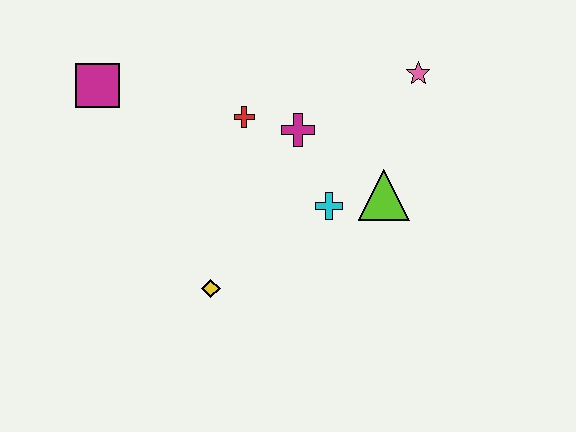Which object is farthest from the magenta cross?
The magenta square is farthest from the magenta cross.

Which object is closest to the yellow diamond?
The cyan cross is closest to the yellow diamond.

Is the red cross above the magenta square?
No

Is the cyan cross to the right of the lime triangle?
No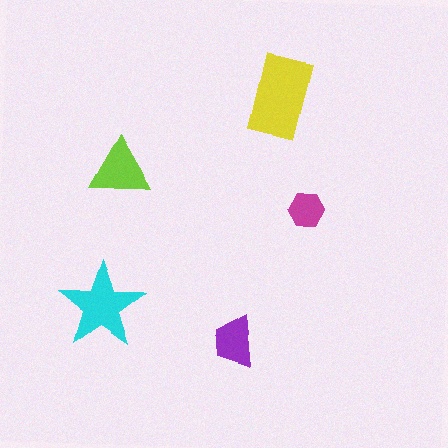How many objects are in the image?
There are 5 objects in the image.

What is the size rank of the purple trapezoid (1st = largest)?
4th.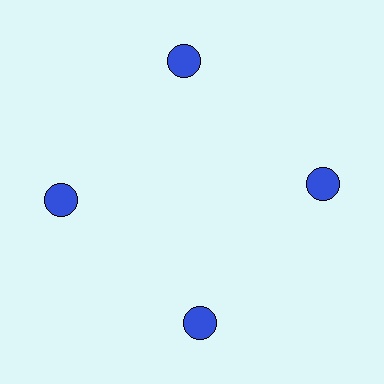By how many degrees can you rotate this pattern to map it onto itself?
The pattern maps onto itself every 90 degrees of rotation.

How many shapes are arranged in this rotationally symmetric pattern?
There are 4 shapes, arranged in 4 groups of 1.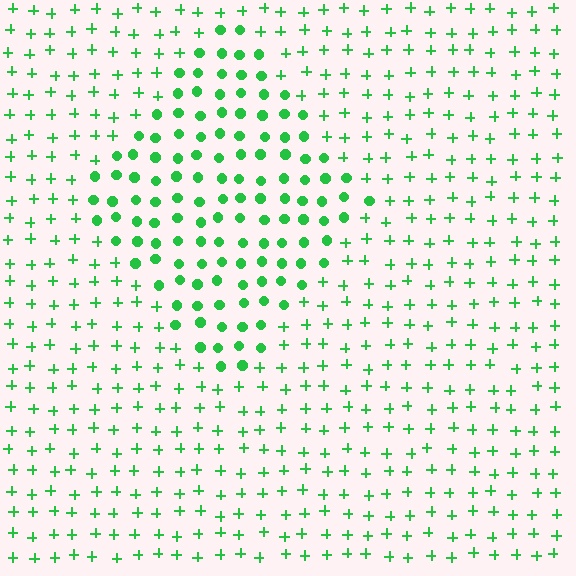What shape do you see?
I see a diamond.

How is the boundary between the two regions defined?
The boundary is defined by a change in element shape: circles inside vs. plus signs outside. All elements share the same color and spacing.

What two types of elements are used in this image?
The image uses circles inside the diamond region and plus signs outside it.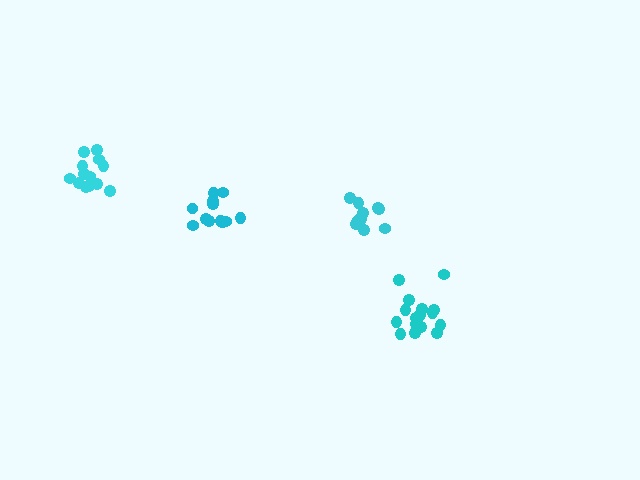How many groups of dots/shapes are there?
There are 4 groups.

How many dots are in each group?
Group 1: 13 dots, Group 2: 13 dots, Group 3: 12 dots, Group 4: 17 dots (55 total).